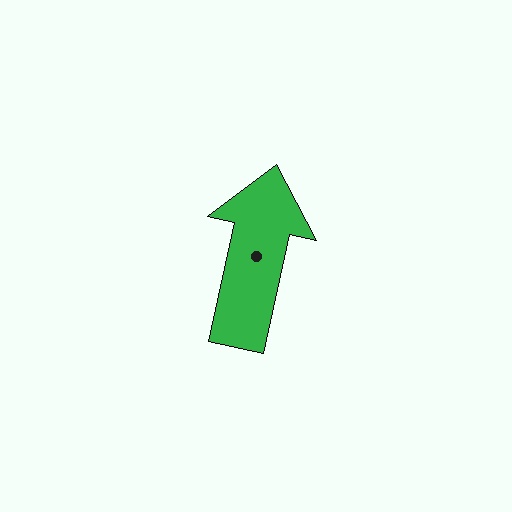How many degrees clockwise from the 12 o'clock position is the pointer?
Approximately 12 degrees.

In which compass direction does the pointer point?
North.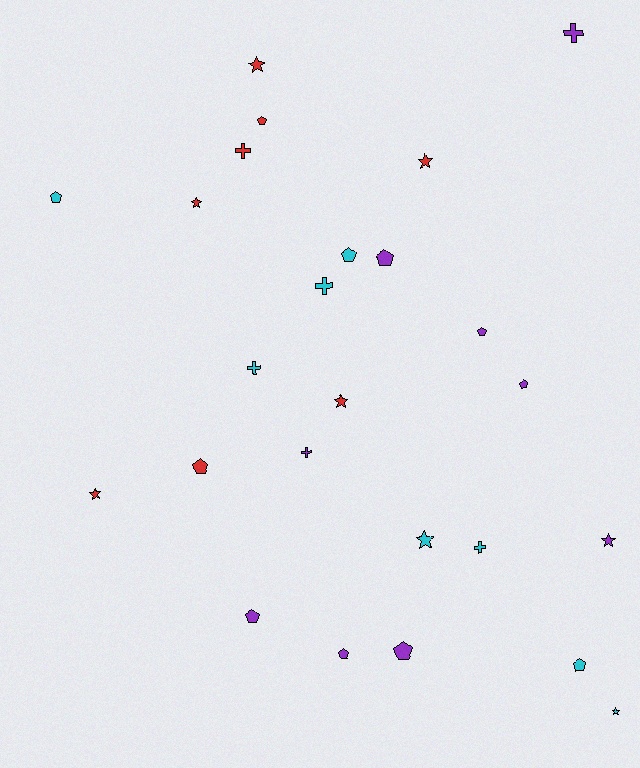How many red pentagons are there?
There are 2 red pentagons.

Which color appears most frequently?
Purple, with 9 objects.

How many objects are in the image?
There are 25 objects.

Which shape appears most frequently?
Pentagon, with 11 objects.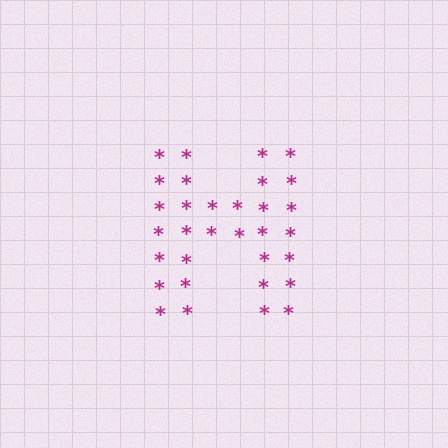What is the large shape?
The large shape is the letter H.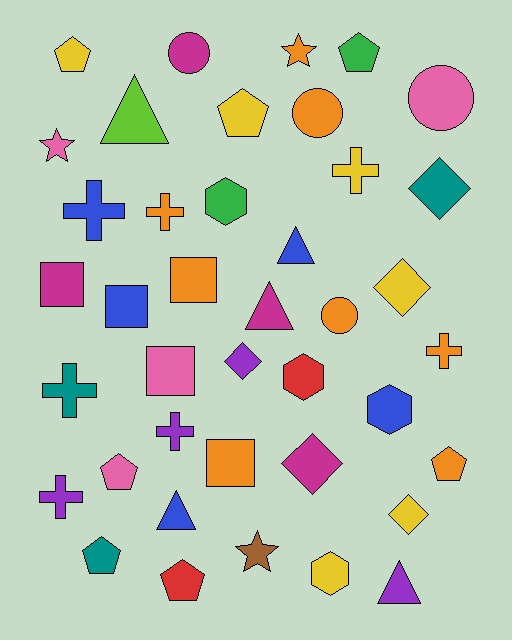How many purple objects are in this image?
There are 4 purple objects.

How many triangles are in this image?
There are 5 triangles.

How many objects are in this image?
There are 40 objects.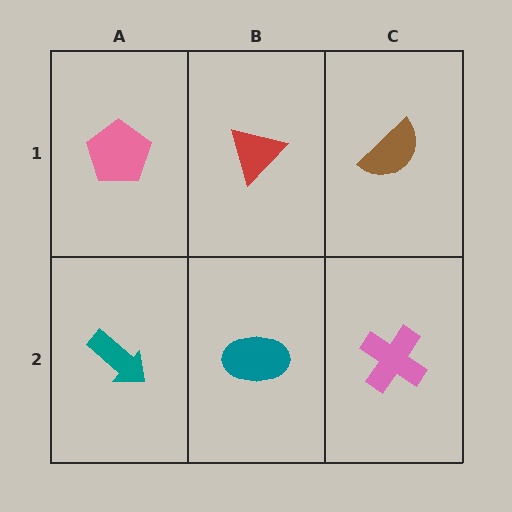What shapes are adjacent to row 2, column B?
A red triangle (row 1, column B), a teal arrow (row 2, column A), a pink cross (row 2, column C).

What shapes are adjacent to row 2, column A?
A pink pentagon (row 1, column A), a teal ellipse (row 2, column B).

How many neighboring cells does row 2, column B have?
3.